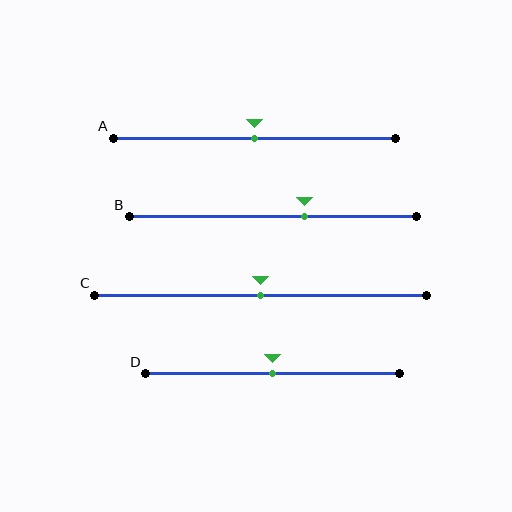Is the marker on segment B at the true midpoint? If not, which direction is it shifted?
No, the marker on segment B is shifted to the right by about 11% of the segment length.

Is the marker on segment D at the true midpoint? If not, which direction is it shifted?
Yes, the marker on segment D is at the true midpoint.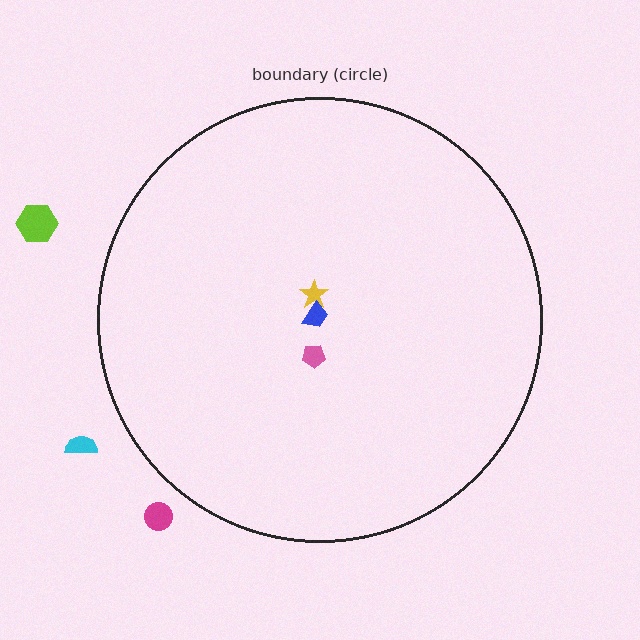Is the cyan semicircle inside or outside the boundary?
Outside.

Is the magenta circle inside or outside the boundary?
Outside.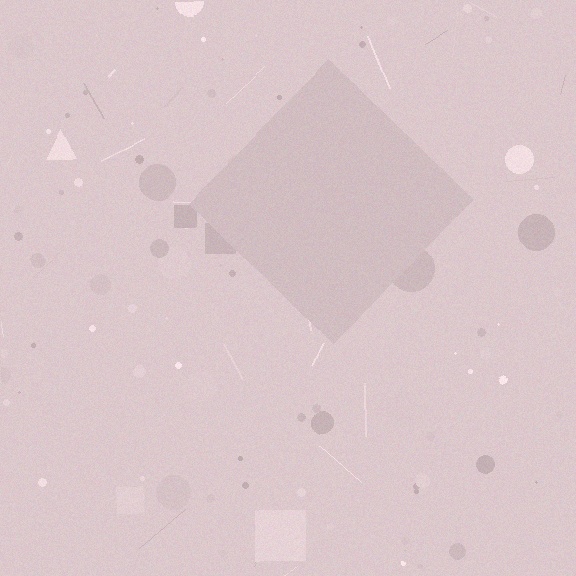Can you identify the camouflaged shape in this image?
The camouflaged shape is a diamond.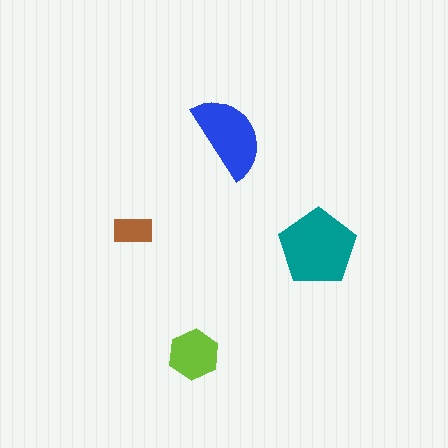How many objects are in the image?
There are 4 objects in the image.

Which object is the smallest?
The brown rectangle.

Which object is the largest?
The teal pentagon.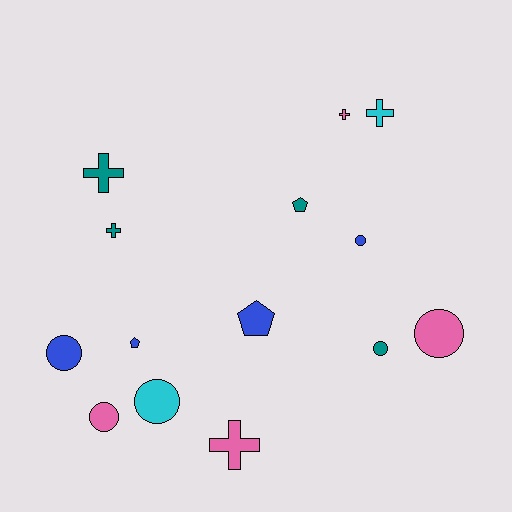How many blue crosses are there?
There are no blue crosses.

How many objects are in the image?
There are 14 objects.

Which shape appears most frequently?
Circle, with 6 objects.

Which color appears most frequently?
Blue, with 4 objects.